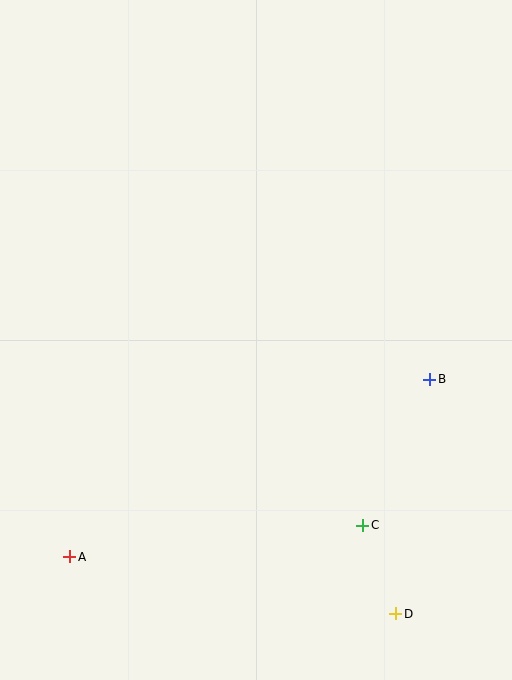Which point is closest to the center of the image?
Point B at (430, 379) is closest to the center.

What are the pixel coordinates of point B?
Point B is at (430, 379).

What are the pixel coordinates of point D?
Point D is at (396, 614).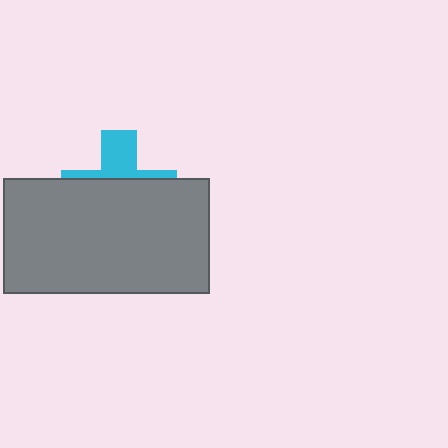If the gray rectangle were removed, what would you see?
You would see the complete cyan cross.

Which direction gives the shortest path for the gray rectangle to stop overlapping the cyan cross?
Moving down gives the shortest separation.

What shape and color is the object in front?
The object in front is a gray rectangle.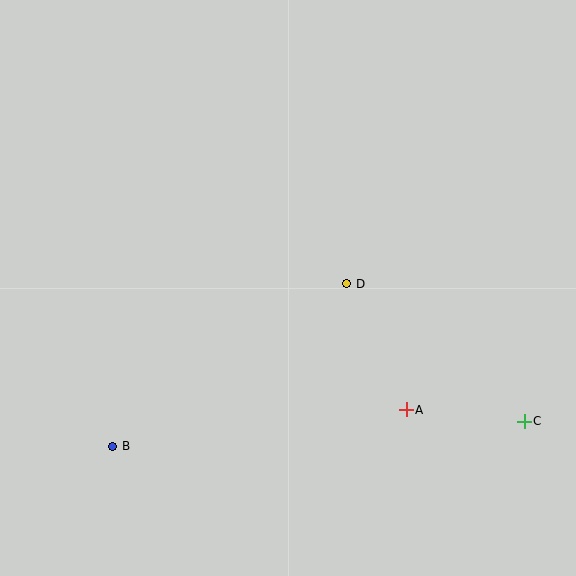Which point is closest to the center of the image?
Point D at (347, 284) is closest to the center.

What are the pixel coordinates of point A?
Point A is at (406, 410).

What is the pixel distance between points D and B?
The distance between D and B is 285 pixels.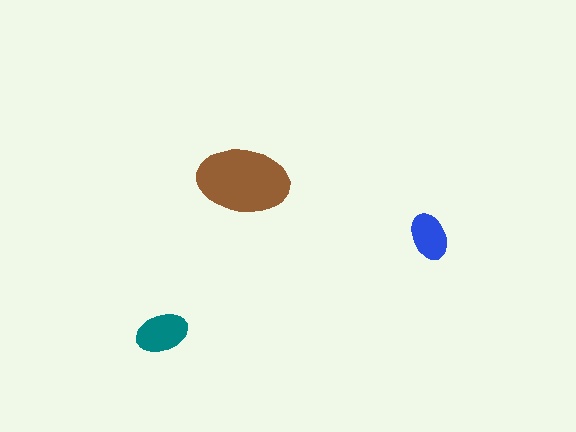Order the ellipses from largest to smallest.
the brown one, the teal one, the blue one.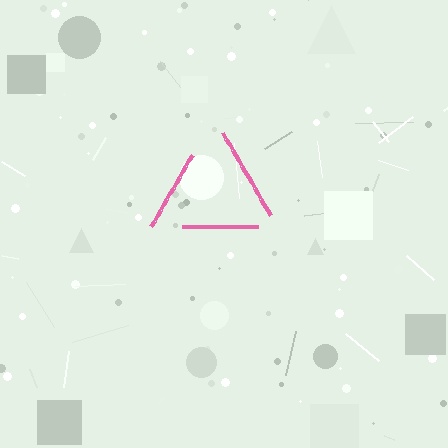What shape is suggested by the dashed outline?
The dashed outline suggests a triangle.